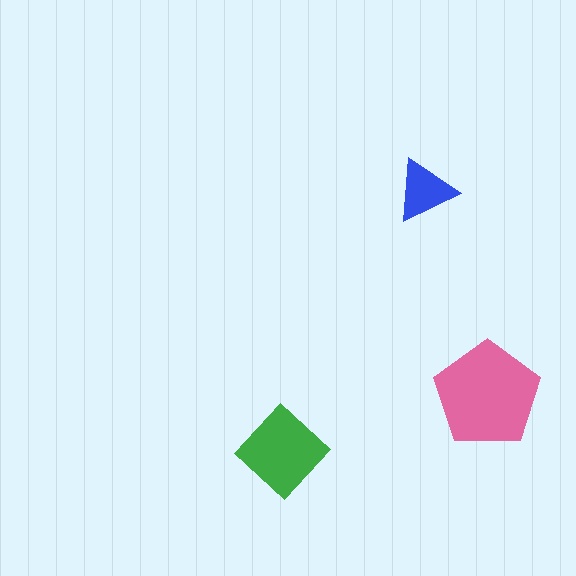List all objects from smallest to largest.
The blue triangle, the green diamond, the pink pentagon.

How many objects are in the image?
There are 3 objects in the image.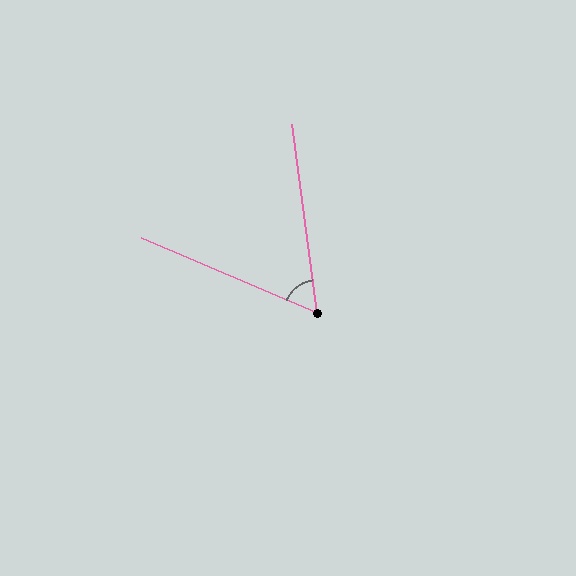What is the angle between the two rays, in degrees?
Approximately 59 degrees.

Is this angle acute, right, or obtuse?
It is acute.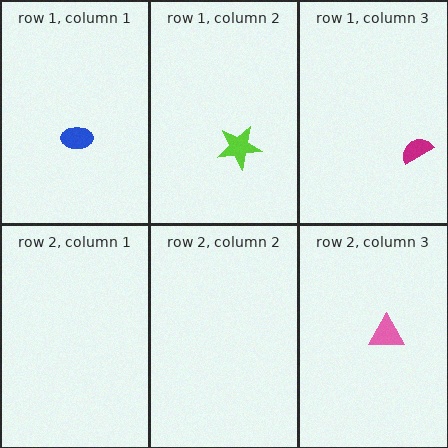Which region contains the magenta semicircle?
The row 1, column 3 region.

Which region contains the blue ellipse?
The row 1, column 1 region.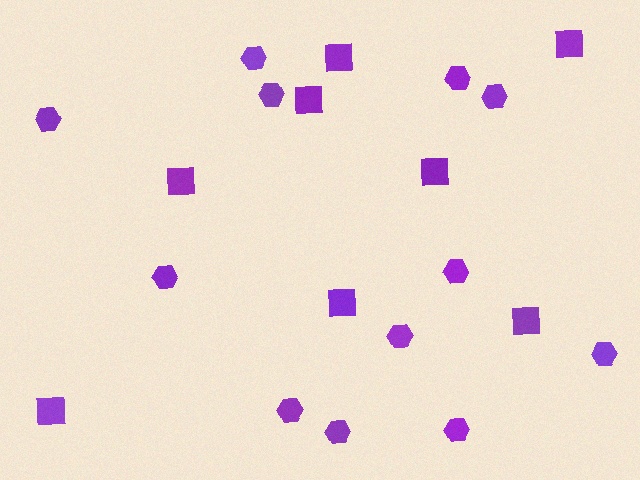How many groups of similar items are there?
There are 2 groups: one group of hexagons (12) and one group of squares (8).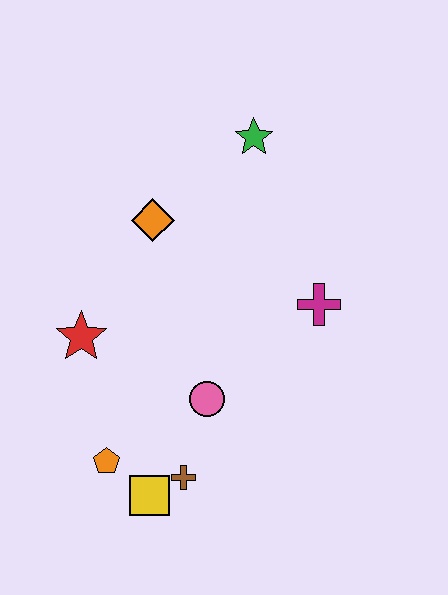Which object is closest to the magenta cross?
The pink circle is closest to the magenta cross.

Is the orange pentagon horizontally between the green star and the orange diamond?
No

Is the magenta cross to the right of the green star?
Yes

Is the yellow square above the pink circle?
No